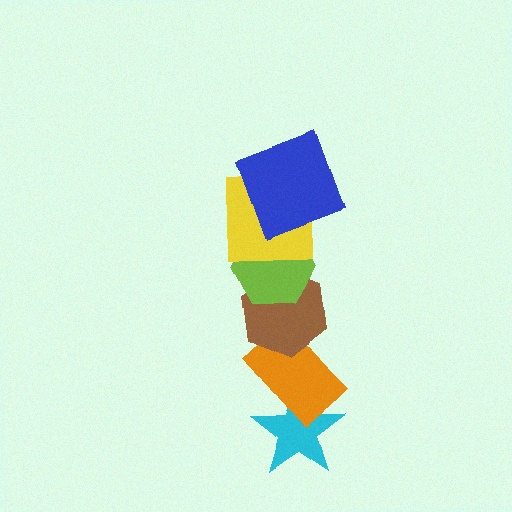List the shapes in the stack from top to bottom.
From top to bottom: the blue square, the yellow square, the lime hexagon, the brown hexagon, the orange rectangle, the cyan star.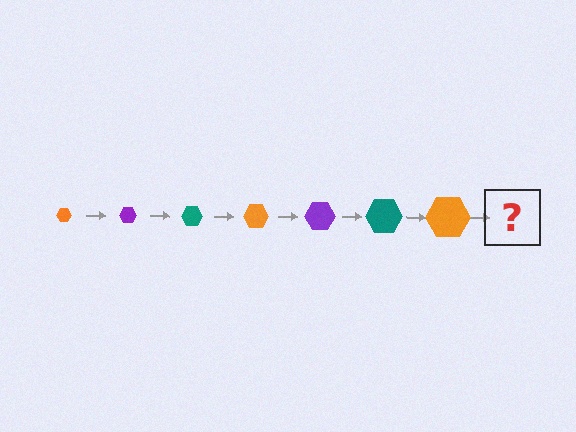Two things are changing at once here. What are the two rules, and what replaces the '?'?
The two rules are that the hexagon grows larger each step and the color cycles through orange, purple, and teal. The '?' should be a purple hexagon, larger than the previous one.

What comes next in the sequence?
The next element should be a purple hexagon, larger than the previous one.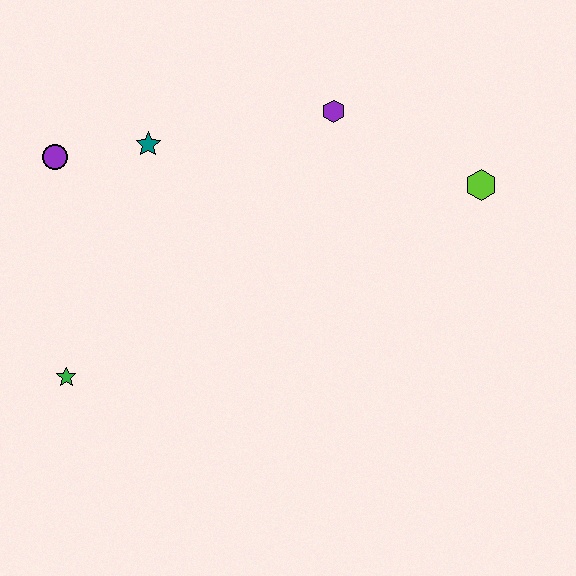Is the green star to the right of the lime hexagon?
No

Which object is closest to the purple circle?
The teal star is closest to the purple circle.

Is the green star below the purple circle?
Yes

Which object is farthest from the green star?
The lime hexagon is farthest from the green star.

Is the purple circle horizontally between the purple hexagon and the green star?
No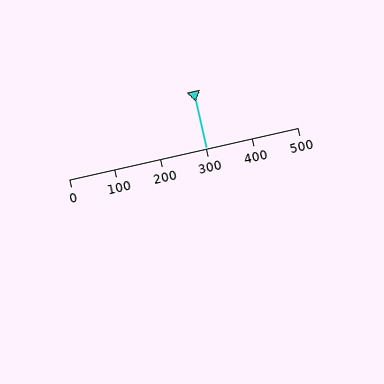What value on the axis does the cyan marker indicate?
The marker indicates approximately 300.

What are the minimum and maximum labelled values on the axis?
The axis runs from 0 to 500.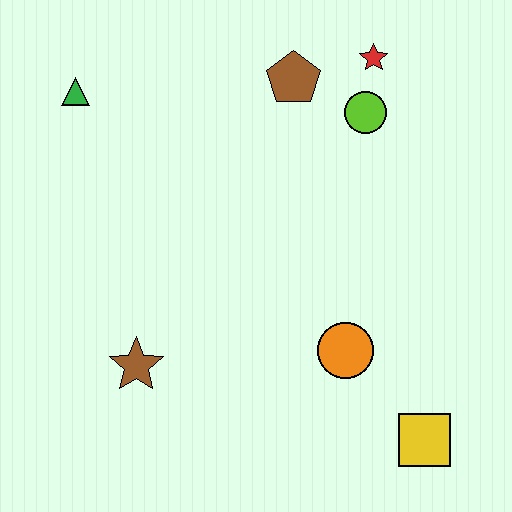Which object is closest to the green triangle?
The brown pentagon is closest to the green triangle.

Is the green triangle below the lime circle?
No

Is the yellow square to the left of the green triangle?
No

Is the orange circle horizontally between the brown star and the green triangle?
No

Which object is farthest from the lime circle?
The brown star is farthest from the lime circle.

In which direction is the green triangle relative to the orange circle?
The green triangle is to the left of the orange circle.